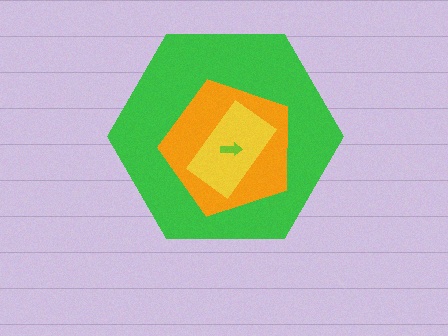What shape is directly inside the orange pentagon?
The yellow rectangle.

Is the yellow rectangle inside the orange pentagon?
Yes.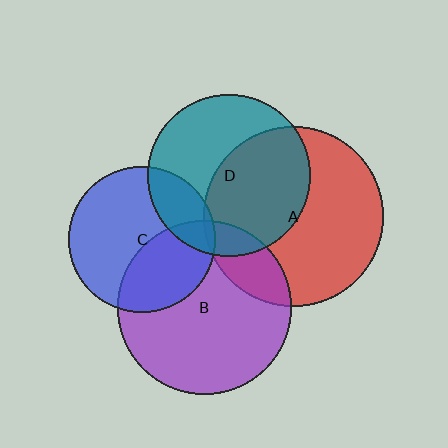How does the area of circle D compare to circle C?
Approximately 1.2 times.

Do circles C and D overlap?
Yes.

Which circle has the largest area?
Circle A (red).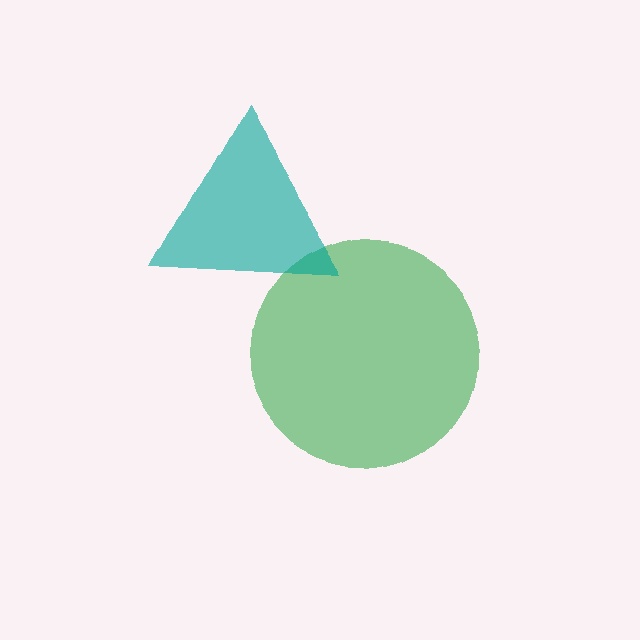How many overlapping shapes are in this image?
There are 2 overlapping shapes in the image.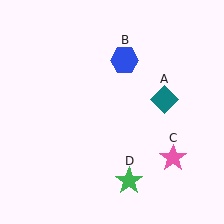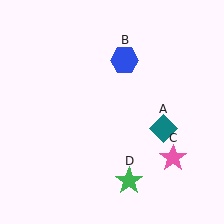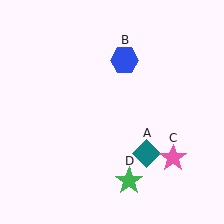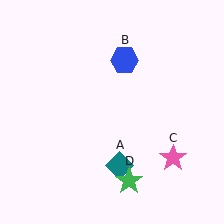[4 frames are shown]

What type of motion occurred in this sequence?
The teal diamond (object A) rotated clockwise around the center of the scene.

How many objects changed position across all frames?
1 object changed position: teal diamond (object A).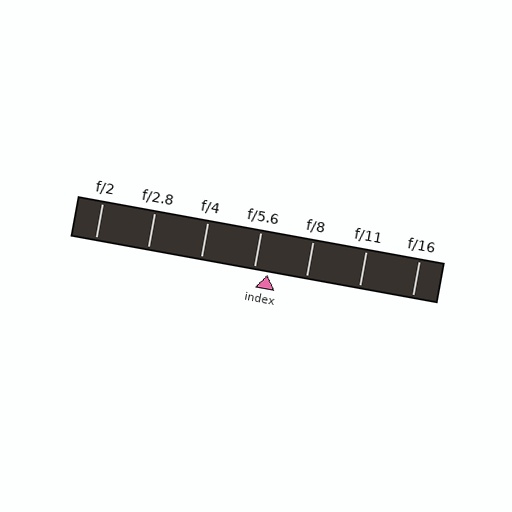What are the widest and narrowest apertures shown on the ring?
The widest aperture shown is f/2 and the narrowest is f/16.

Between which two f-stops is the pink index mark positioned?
The index mark is between f/5.6 and f/8.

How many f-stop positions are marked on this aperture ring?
There are 7 f-stop positions marked.